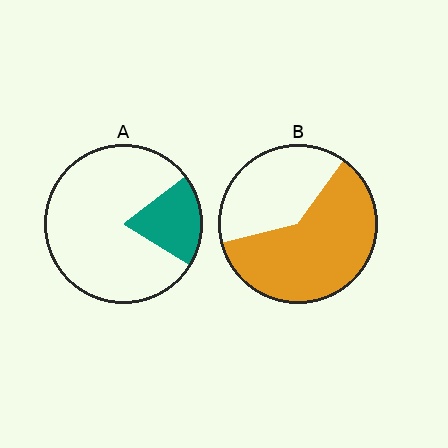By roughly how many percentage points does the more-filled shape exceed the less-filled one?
By roughly 40 percentage points (B over A).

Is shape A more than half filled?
No.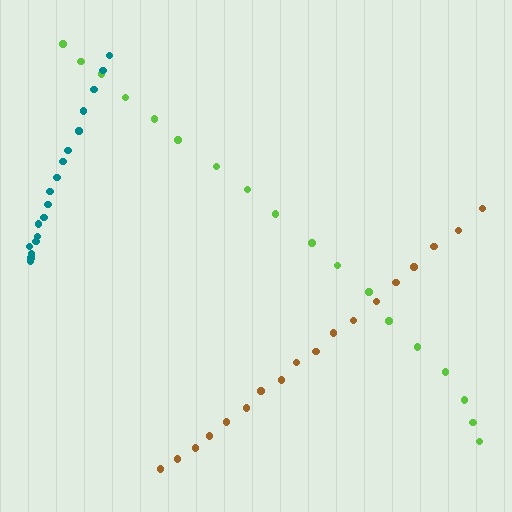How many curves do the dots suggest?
There are 3 distinct paths.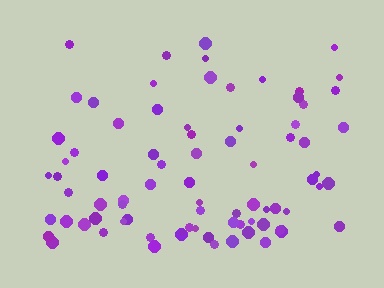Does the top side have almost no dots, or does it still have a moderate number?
Still a moderate number, just noticeably fewer than the bottom.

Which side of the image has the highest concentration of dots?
The bottom.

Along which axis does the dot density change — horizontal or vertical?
Vertical.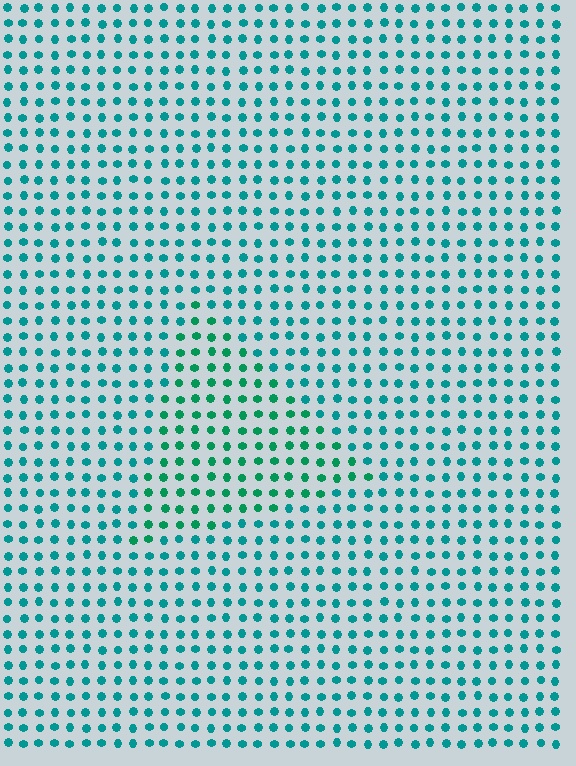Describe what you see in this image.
The image is filled with small teal elements in a uniform arrangement. A triangle-shaped region is visible where the elements are tinted to a slightly different hue, forming a subtle color boundary.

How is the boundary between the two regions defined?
The boundary is defined purely by a slight shift in hue (about 25 degrees). Spacing, size, and orientation are identical on both sides.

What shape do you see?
I see a triangle.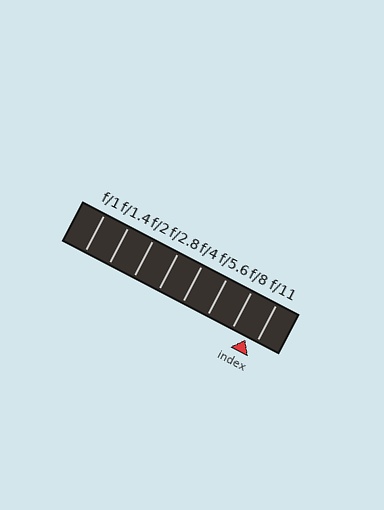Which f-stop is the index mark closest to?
The index mark is closest to f/11.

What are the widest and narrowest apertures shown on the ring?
The widest aperture shown is f/1 and the narrowest is f/11.